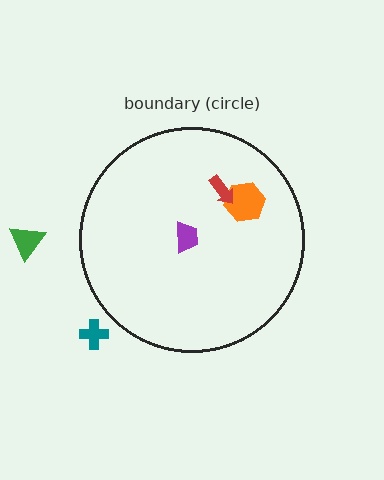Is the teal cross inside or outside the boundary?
Outside.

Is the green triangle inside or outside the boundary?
Outside.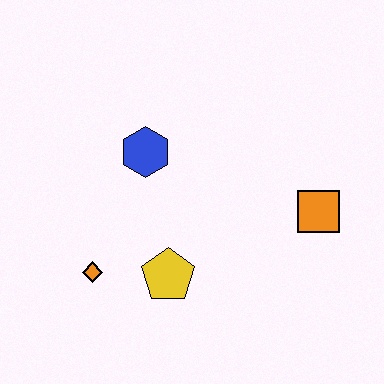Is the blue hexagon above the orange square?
Yes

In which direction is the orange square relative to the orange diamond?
The orange square is to the right of the orange diamond.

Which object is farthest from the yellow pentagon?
The orange square is farthest from the yellow pentagon.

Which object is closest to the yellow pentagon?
The orange diamond is closest to the yellow pentagon.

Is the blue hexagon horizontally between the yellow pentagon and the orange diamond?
Yes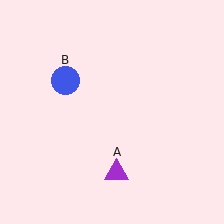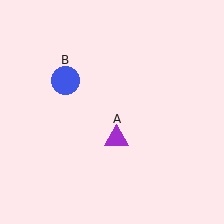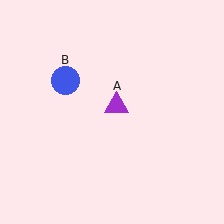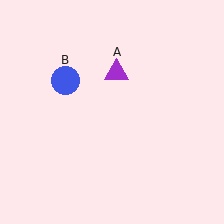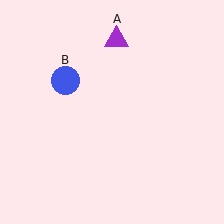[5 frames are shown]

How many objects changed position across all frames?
1 object changed position: purple triangle (object A).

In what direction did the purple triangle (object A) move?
The purple triangle (object A) moved up.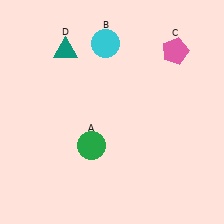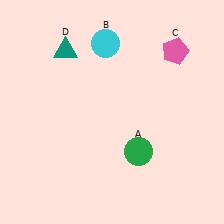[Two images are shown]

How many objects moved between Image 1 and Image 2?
1 object moved between the two images.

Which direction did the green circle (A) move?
The green circle (A) moved right.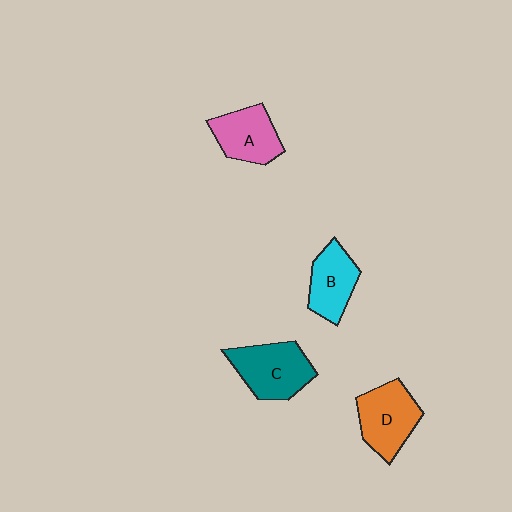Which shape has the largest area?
Shape C (teal).